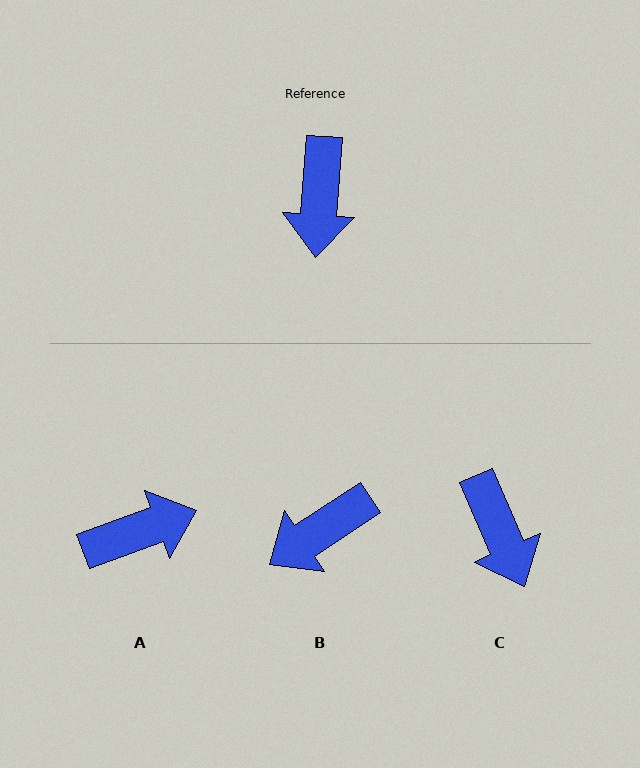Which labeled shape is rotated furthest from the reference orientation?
A, about 115 degrees away.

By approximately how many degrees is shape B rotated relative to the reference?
Approximately 52 degrees clockwise.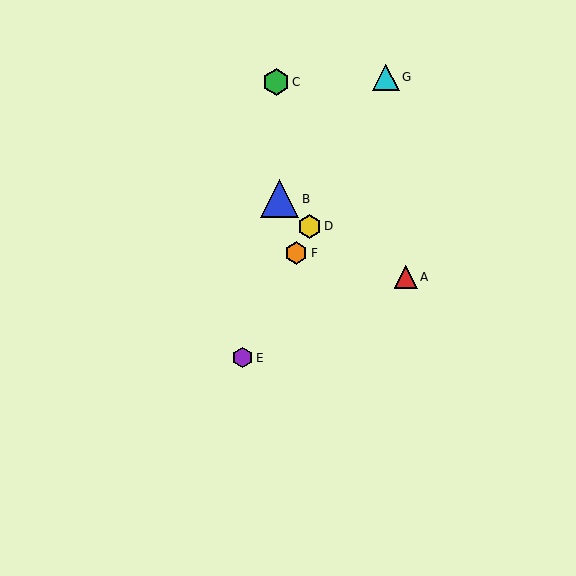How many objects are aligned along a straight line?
4 objects (D, E, F, G) are aligned along a straight line.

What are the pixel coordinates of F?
Object F is at (296, 253).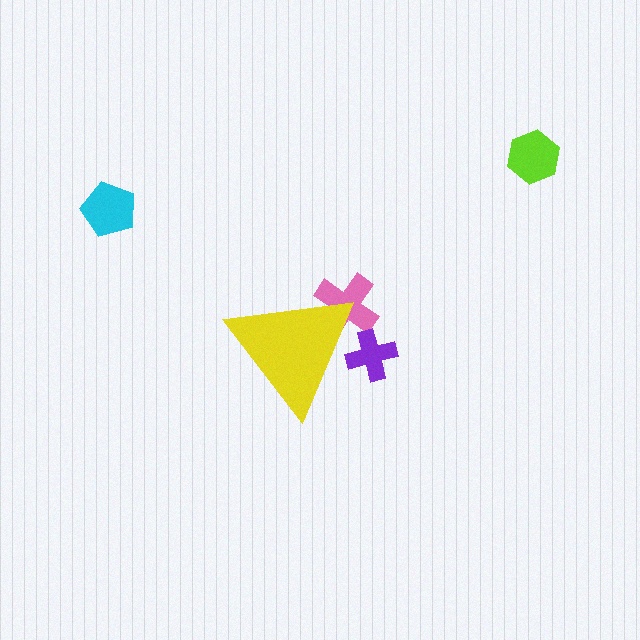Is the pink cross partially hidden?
Yes, the pink cross is partially hidden behind the yellow triangle.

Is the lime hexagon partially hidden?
No, the lime hexagon is fully visible.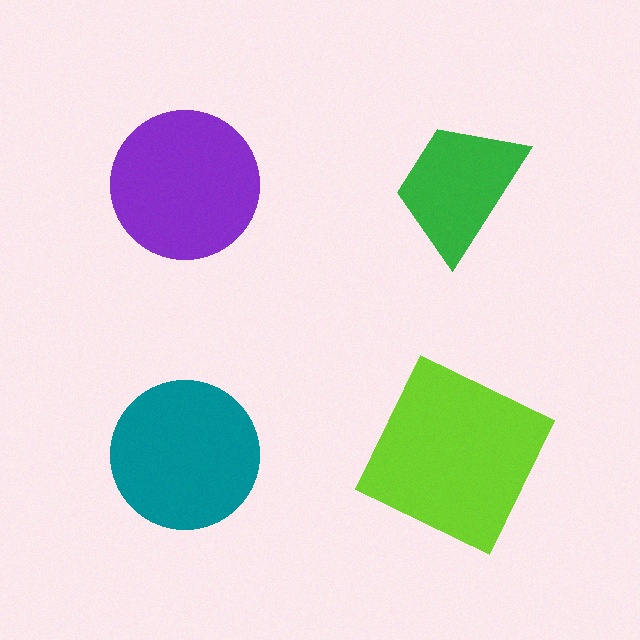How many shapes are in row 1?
2 shapes.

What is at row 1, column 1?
A purple circle.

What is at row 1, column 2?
A green trapezoid.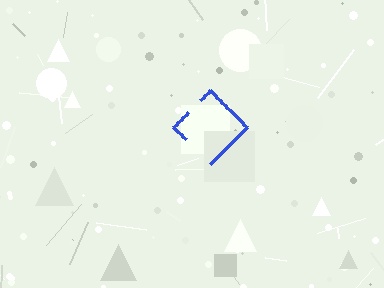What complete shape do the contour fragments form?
The contour fragments form a diamond.